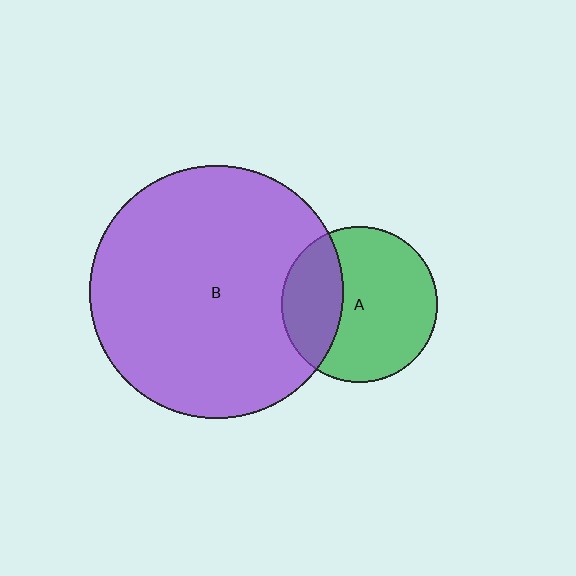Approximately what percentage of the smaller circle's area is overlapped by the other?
Approximately 30%.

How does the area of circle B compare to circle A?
Approximately 2.6 times.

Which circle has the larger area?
Circle B (purple).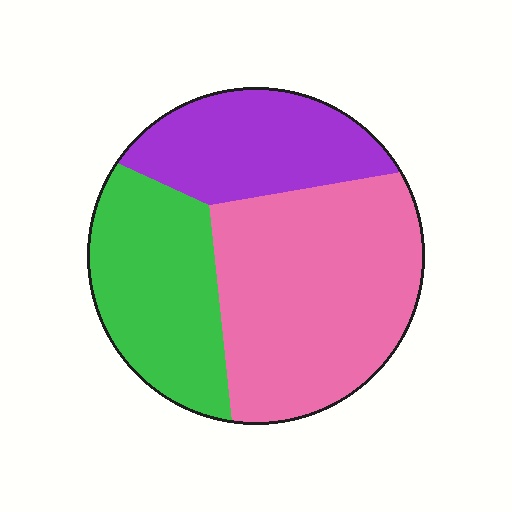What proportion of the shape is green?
Green takes up about one quarter (1/4) of the shape.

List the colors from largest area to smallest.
From largest to smallest: pink, green, purple.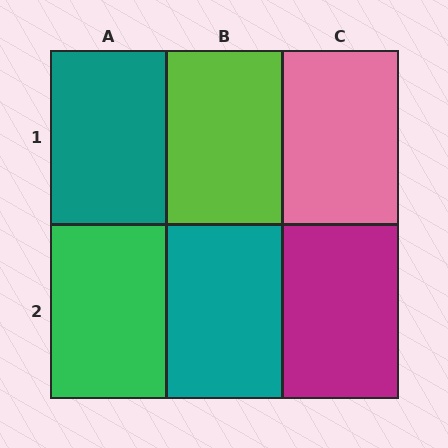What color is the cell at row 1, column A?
Teal.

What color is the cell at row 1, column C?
Pink.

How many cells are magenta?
1 cell is magenta.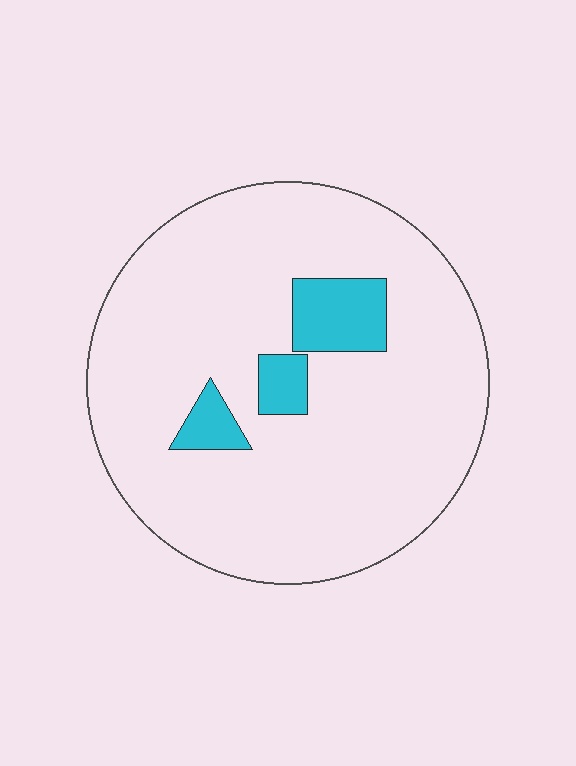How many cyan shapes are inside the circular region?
3.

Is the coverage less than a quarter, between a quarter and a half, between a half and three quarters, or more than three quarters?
Less than a quarter.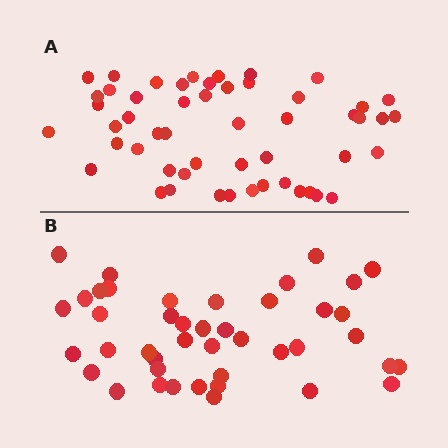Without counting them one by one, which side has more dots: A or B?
Region A (the top region) has more dots.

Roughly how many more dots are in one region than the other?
Region A has roughly 8 or so more dots than region B.